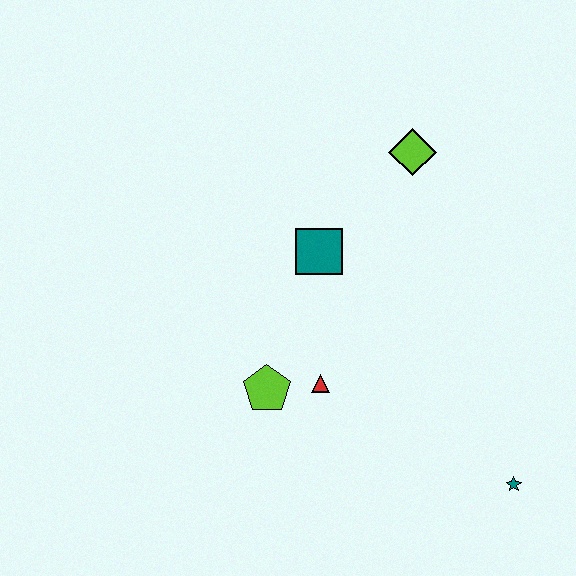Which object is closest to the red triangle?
The lime pentagon is closest to the red triangle.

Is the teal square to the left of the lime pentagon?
No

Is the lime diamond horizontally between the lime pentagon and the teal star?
Yes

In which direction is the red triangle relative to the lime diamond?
The red triangle is below the lime diamond.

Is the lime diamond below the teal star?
No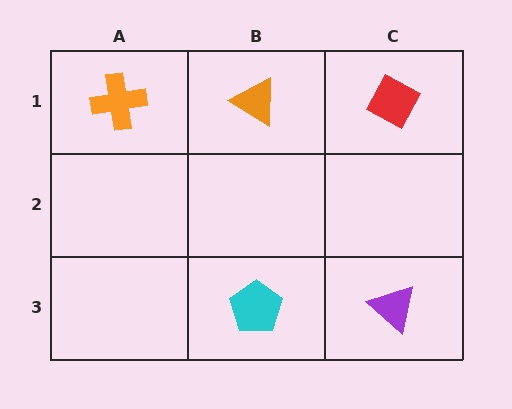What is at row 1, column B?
An orange triangle.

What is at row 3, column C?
A purple triangle.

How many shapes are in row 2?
0 shapes.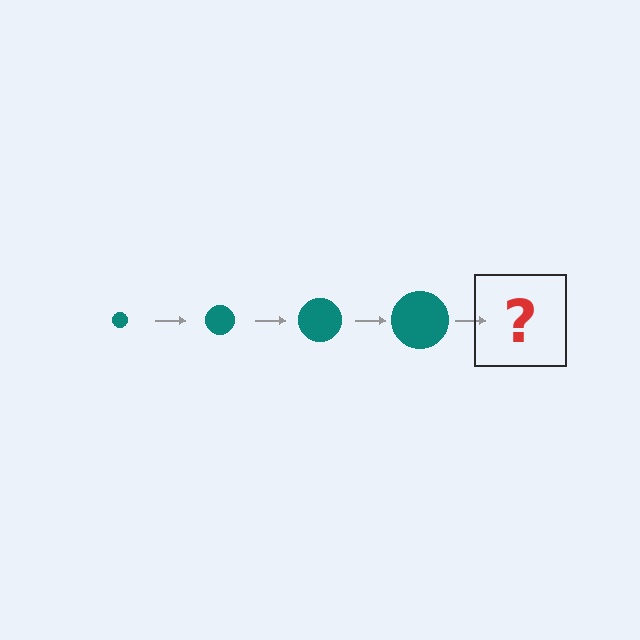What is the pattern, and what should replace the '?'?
The pattern is that the circle gets progressively larger each step. The '?' should be a teal circle, larger than the previous one.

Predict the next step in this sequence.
The next step is a teal circle, larger than the previous one.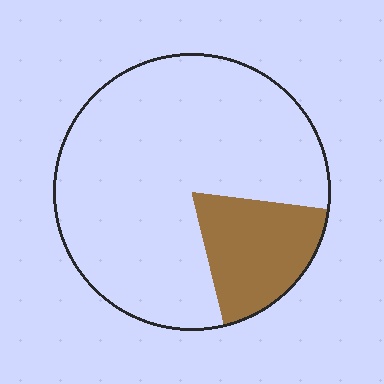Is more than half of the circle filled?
No.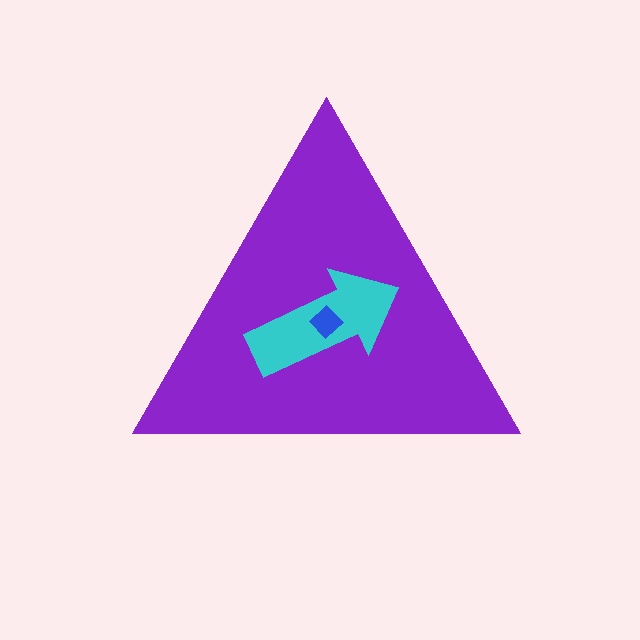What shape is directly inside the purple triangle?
The cyan arrow.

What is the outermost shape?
The purple triangle.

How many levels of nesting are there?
3.